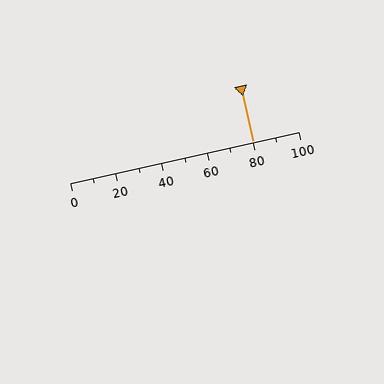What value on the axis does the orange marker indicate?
The marker indicates approximately 80.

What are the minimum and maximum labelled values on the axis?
The axis runs from 0 to 100.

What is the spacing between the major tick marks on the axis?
The major ticks are spaced 20 apart.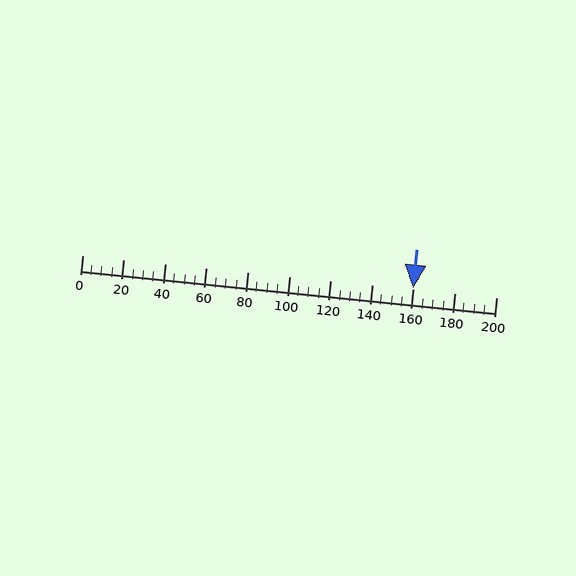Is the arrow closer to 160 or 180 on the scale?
The arrow is closer to 160.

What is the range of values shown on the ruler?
The ruler shows values from 0 to 200.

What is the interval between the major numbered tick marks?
The major tick marks are spaced 20 units apart.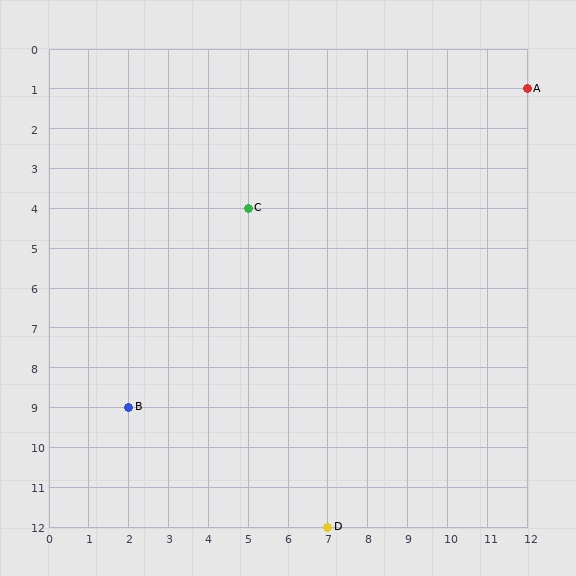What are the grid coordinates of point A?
Point A is at grid coordinates (12, 1).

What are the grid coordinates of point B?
Point B is at grid coordinates (2, 9).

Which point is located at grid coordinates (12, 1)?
Point A is at (12, 1).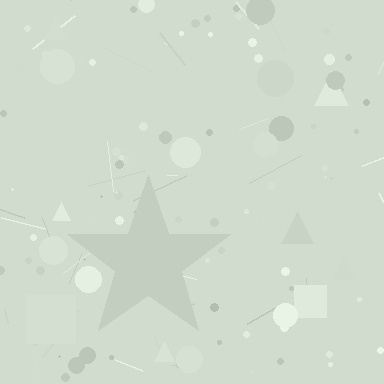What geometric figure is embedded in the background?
A star is embedded in the background.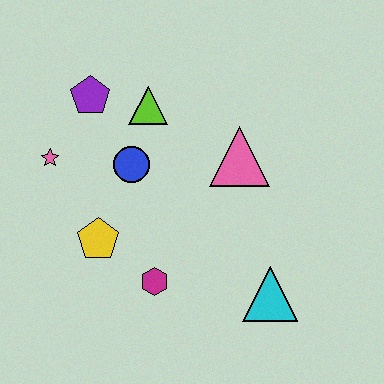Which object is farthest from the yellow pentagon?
The cyan triangle is farthest from the yellow pentagon.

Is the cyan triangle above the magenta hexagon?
No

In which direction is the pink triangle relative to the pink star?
The pink triangle is to the right of the pink star.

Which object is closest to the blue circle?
The lime triangle is closest to the blue circle.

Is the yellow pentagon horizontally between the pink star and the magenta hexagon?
Yes